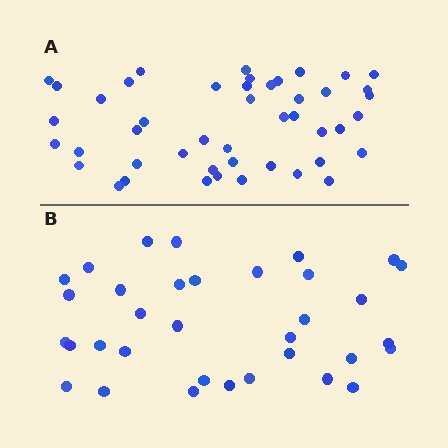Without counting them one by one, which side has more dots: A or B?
Region A (the top region) has more dots.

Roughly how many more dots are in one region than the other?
Region A has roughly 12 or so more dots than region B.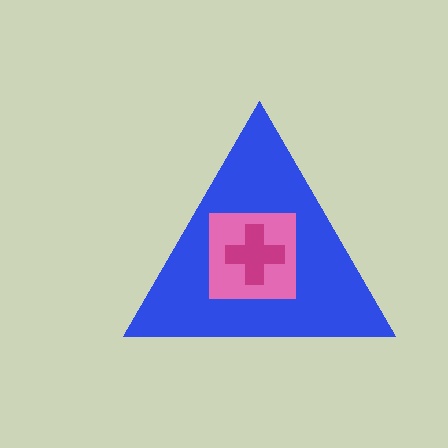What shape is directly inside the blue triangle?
The pink square.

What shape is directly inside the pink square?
The magenta cross.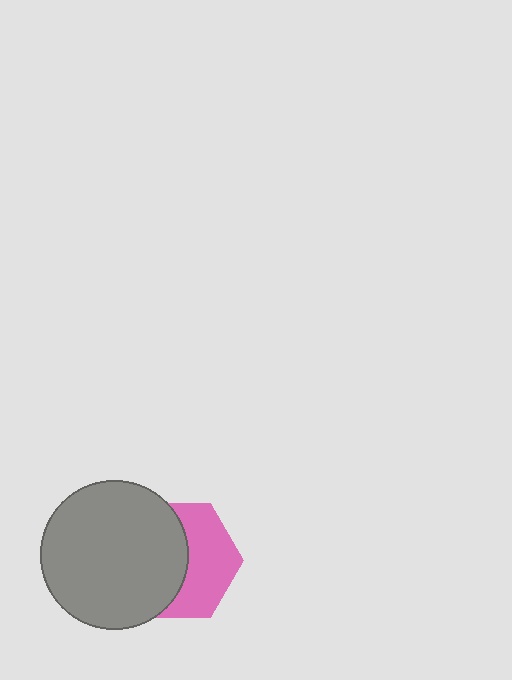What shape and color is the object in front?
The object in front is a gray circle.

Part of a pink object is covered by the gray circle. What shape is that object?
It is a hexagon.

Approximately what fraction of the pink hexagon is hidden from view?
Roughly 53% of the pink hexagon is hidden behind the gray circle.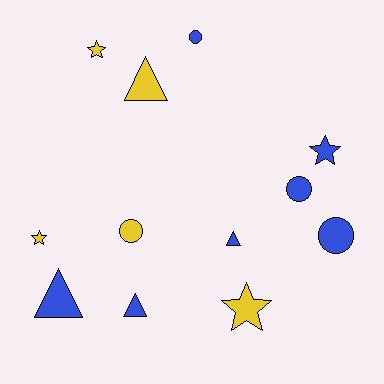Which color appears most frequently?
Blue, with 7 objects.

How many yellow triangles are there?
There is 1 yellow triangle.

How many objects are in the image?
There are 12 objects.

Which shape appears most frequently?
Star, with 4 objects.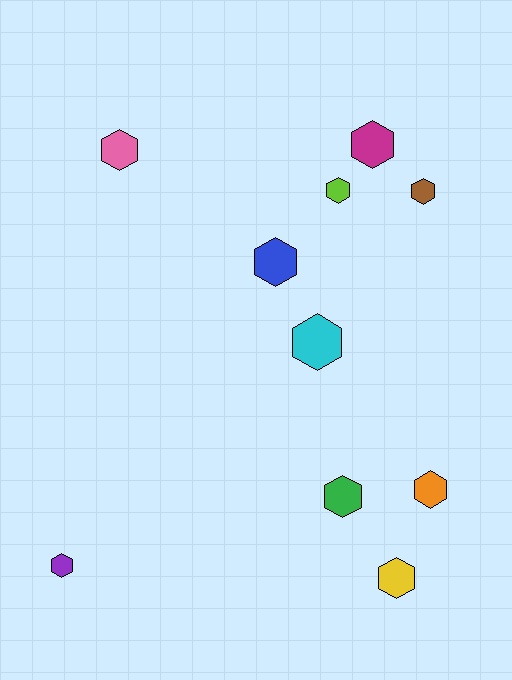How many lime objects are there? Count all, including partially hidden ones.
There is 1 lime object.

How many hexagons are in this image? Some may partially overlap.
There are 10 hexagons.